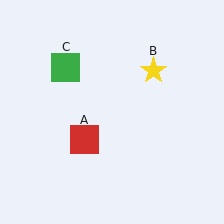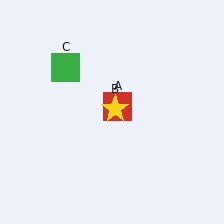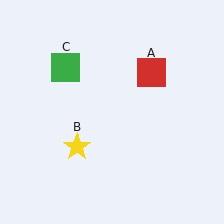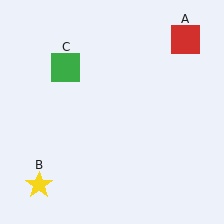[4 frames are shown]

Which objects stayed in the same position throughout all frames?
Green square (object C) remained stationary.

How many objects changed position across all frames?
2 objects changed position: red square (object A), yellow star (object B).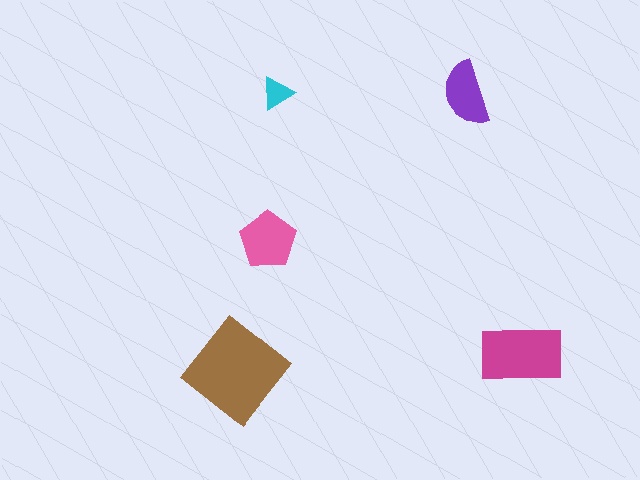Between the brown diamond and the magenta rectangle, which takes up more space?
The brown diamond.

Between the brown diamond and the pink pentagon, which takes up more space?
The brown diamond.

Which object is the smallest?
The cyan triangle.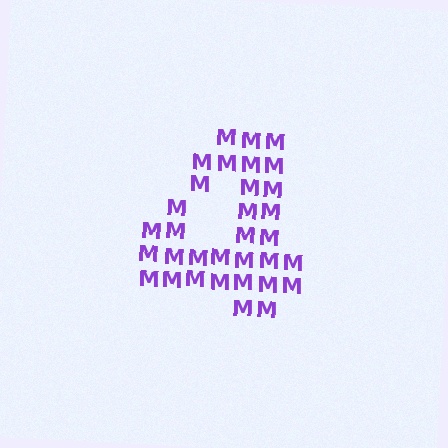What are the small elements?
The small elements are letter M's.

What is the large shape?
The large shape is the digit 4.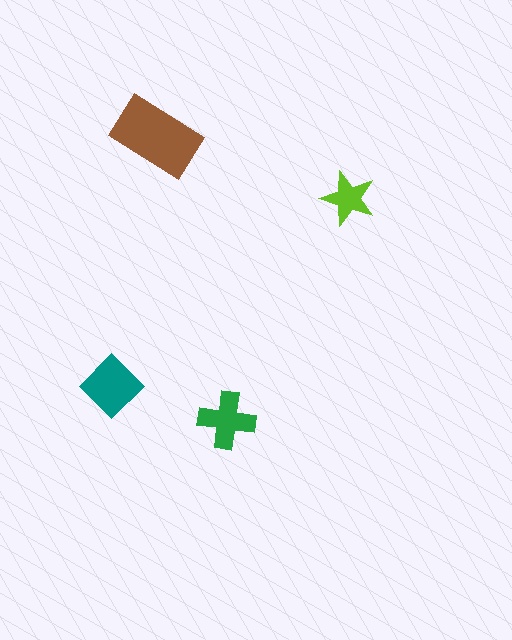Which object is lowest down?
The green cross is bottommost.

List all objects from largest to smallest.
The brown rectangle, the teal diamond, the green cross, the lime star.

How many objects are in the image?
There are 4 objects in the image.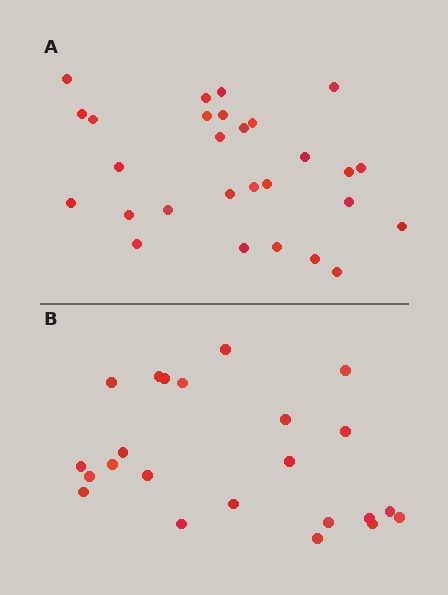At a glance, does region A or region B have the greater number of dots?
Region A (the top region) has more dots.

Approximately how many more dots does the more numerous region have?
Region A has about 5 more dots than region B.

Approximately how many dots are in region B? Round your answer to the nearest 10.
About 20 dots. (The exact count is 23, which rounds to 20.)